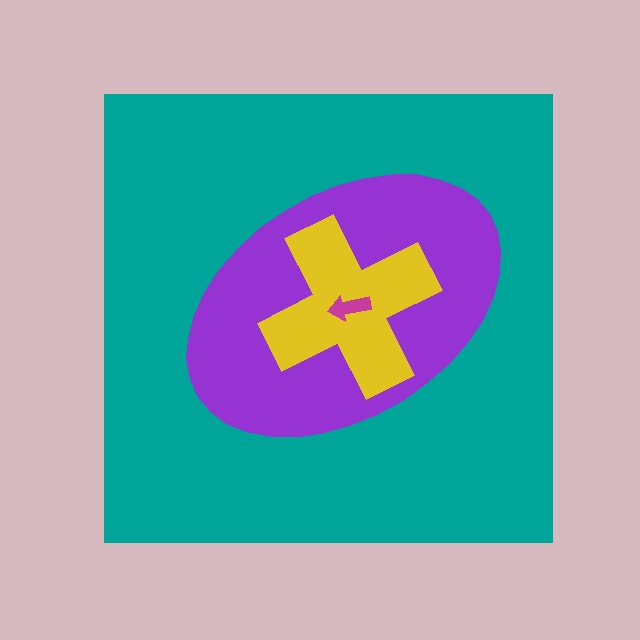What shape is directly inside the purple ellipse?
The yellow cross.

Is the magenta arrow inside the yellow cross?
Yes.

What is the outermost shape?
The teal square.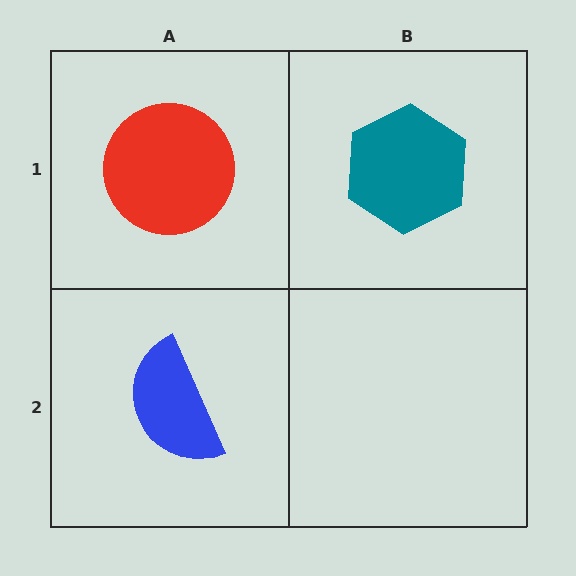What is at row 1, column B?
A teal hexagon.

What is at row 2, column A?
A blue semicircle.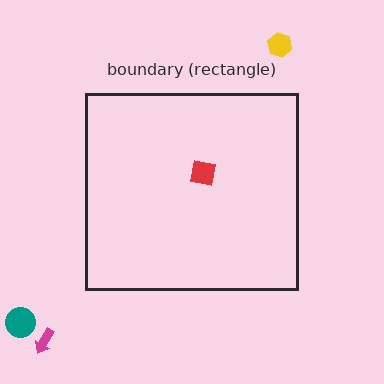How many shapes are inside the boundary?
1 inside, 3 outside.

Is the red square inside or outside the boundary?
Inside.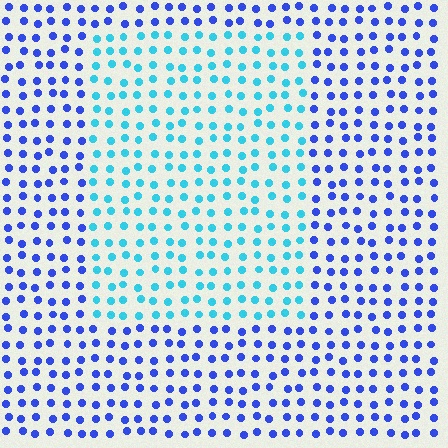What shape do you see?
I see a rectangle.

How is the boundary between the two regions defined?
The boundary is defined purely by a slight shift in hue (about 45 degrees). Spacing, size, and orientation are identical on both sides.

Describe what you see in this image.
The image is filled with small blue elements in a uniform arrangement. A rectangle-shaped region is visible where the elements are tinted to a slightly different hue, forming a subtle color boundary.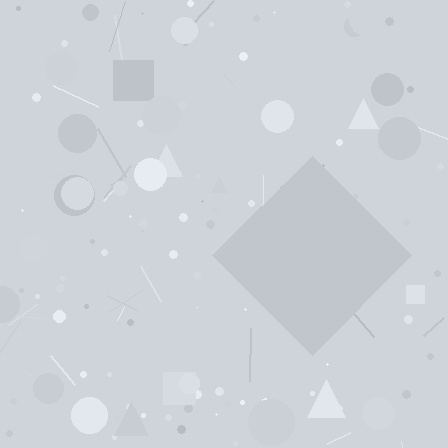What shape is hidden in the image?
A diamond is hidden in the image.